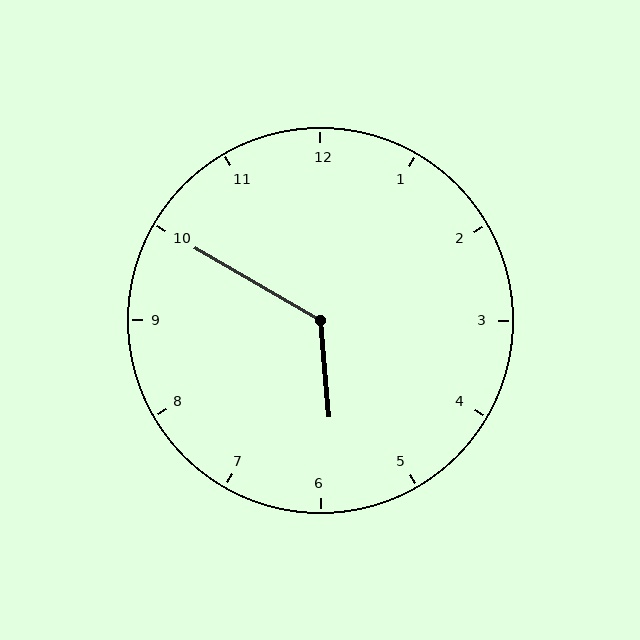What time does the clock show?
5:50.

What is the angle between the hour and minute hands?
Approximately 125 degrees.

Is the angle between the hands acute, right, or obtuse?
It is obtuse.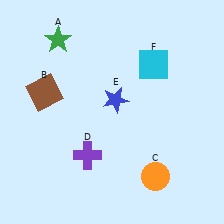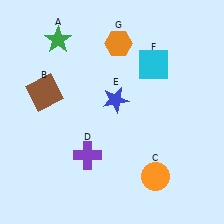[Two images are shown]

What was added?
An orange hexagon (G) was added in Image 2.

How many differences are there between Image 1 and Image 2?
There is 1 difference between the two images.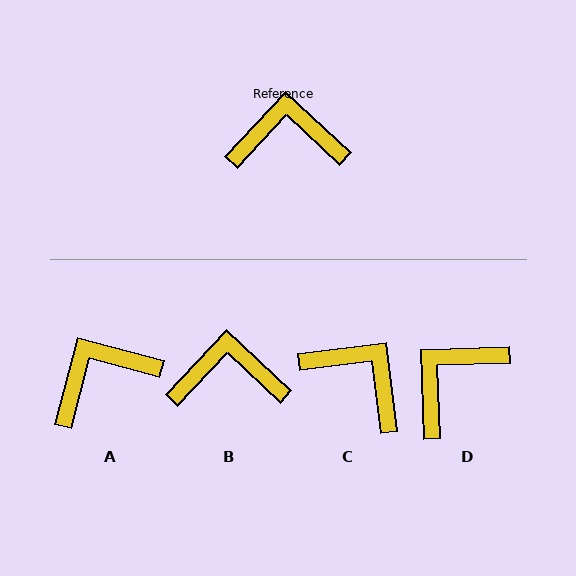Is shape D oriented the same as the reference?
No, it is off by about 45 degrees.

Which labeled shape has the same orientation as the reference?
B.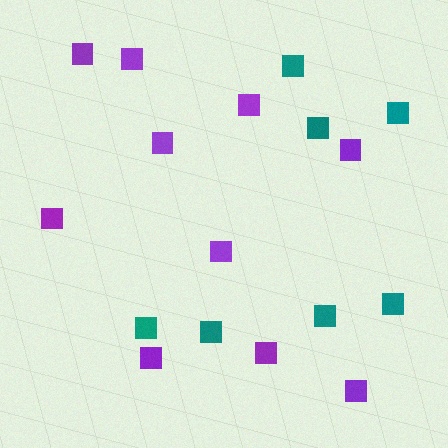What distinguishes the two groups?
There are 2 groups: one group of teal squares (7) and one group of purple squares (10).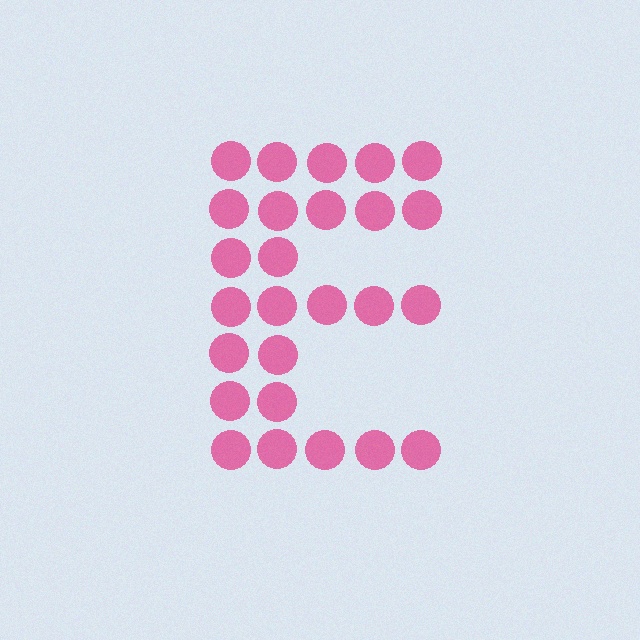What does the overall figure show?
The overall figure shows the letter E.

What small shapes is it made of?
It is made of small circles.